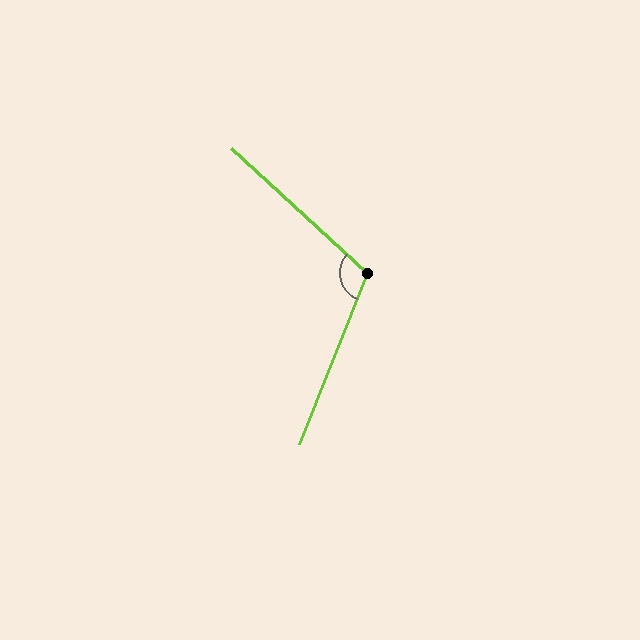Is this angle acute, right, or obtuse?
It is obtuse.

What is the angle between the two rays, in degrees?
Approximately 111 degrees.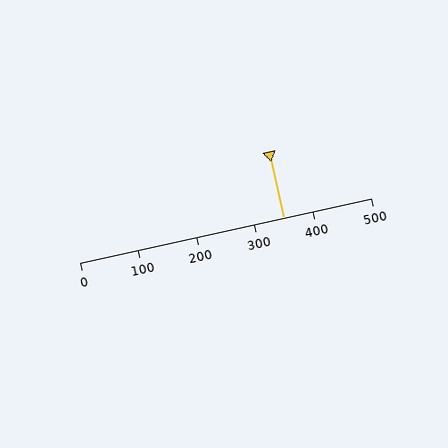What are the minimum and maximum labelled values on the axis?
The axis runs from 0 to 500.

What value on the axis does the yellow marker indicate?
The marker indicates approximately 350.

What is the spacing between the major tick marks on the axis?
The major ticks are spaced 100 apart.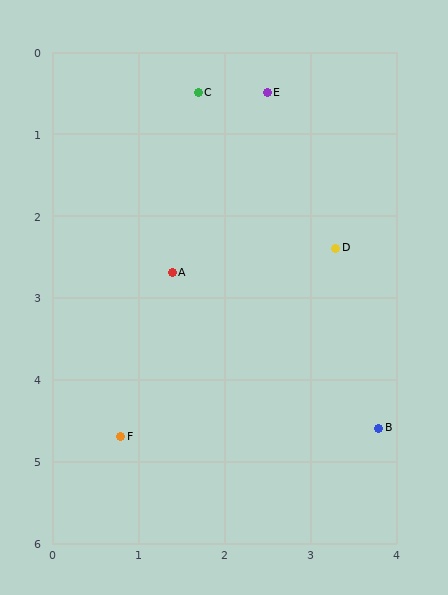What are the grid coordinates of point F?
Point F is at approximately (0.8, 4.7).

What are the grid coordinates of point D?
Point D is at approximately (3.3, 2.4).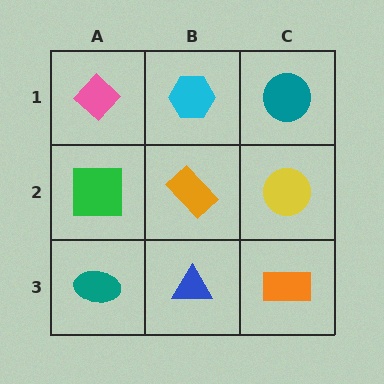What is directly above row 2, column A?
A pink diamond.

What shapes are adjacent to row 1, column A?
A green square (row 2, column A), a cyan hexagon (row 1, column B).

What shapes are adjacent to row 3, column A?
A green square (row 2, column A), a blue triangle (row 3, column B).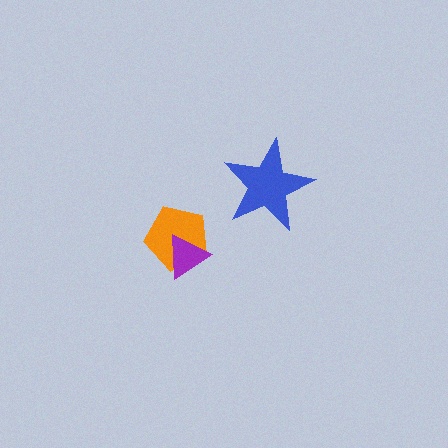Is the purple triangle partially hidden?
No, no other shape covers it.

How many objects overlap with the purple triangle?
1 object overlaps with the purple triangle.